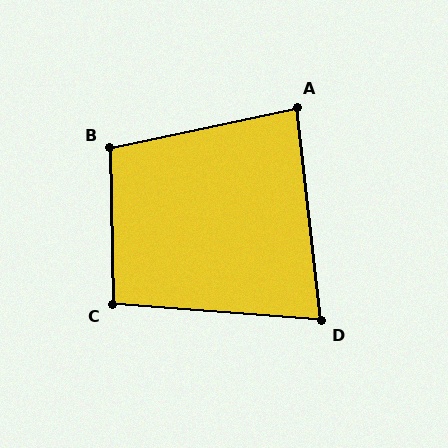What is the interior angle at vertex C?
Approximately 96 degrees (obtuse).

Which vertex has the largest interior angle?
B, at approximately 101 degrees.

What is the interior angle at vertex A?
Approximately 84 degrees (acute).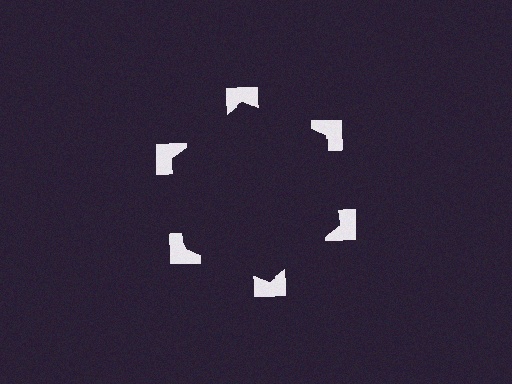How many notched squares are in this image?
There are 6 — one at each vertex of the illusory hexagon.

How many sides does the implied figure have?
6 sides.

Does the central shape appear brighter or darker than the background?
It typically appears slightly darker than the background, even though no actual brightness change is drawn.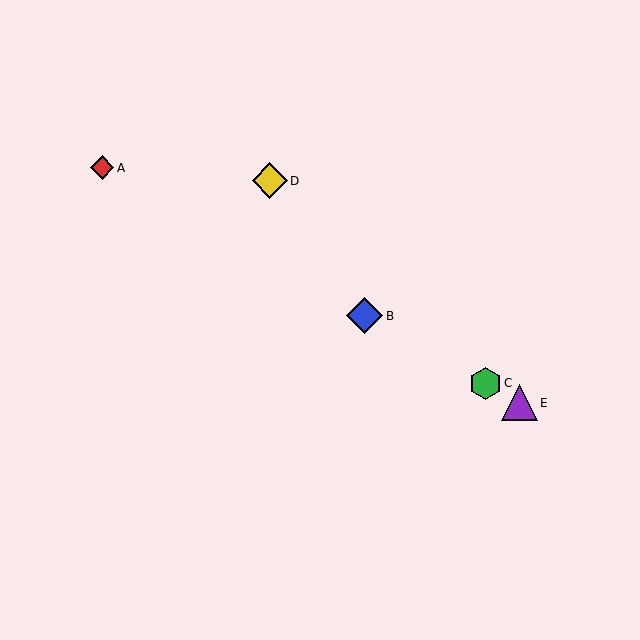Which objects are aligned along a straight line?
Objects A, B, C, E are aligned along a straight line.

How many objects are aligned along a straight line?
4 objects (A, B, C, E) are aligned along a straight line.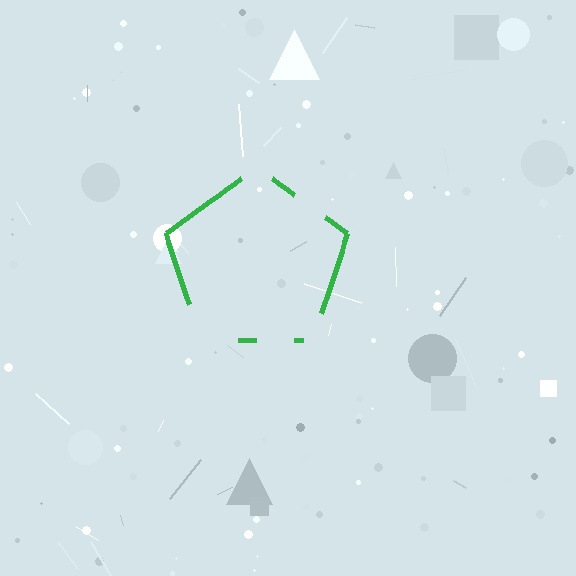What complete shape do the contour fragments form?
The contour fragments form a pentagon.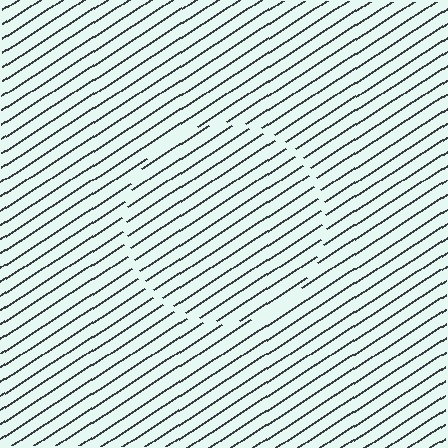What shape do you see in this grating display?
An illusory circle. The interior of the shape contains the same grating, shifted by half a period — the contour is defined by the phase discontinuity where line-ends from the inner and outer gratings abut.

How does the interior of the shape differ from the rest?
The interior of the shape contains the same grating, shifted by half a period — the contour is defined by the phase discontinuity where line-ends from the inner and outer gratings abut.